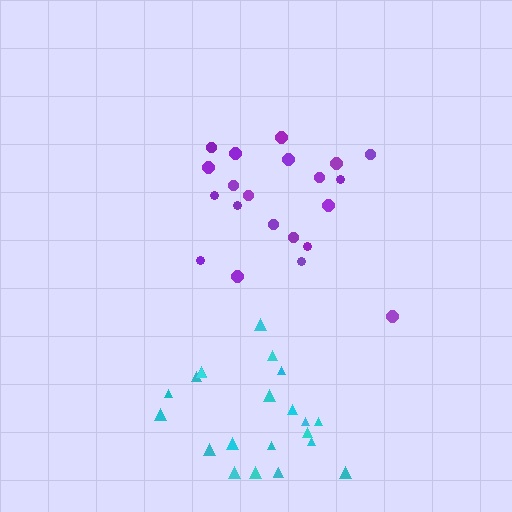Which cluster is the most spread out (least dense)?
Cyan.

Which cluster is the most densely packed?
Purple.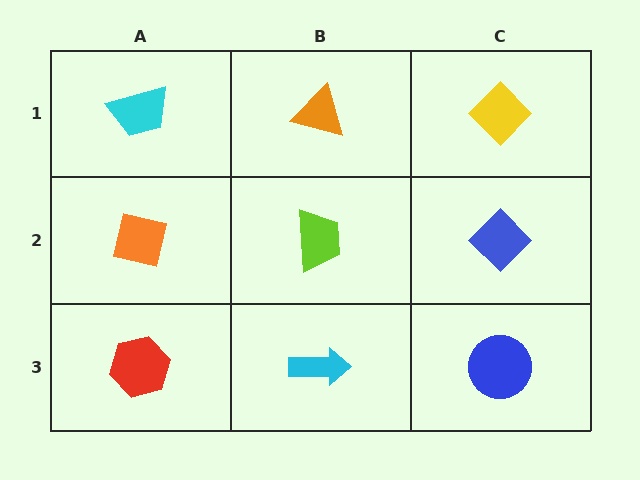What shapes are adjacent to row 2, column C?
A yellow diamond (row 1, column C), a blue circle (row 3, column C), a lime trapezoid (row 2, column B).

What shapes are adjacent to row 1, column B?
A lime trapezoid (row 2, column B), a cyan trapezoid (row 1, column A), a yellow diamond (row 1, column C).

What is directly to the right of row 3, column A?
A cyan arrow.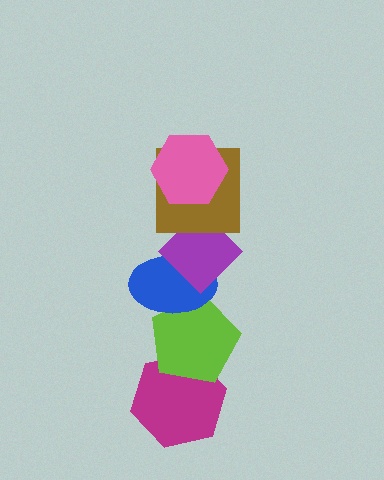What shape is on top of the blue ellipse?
The purple diamond is on top of the blue ellipse.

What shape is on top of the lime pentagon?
The blue ellipse is on top of the lime pentagon.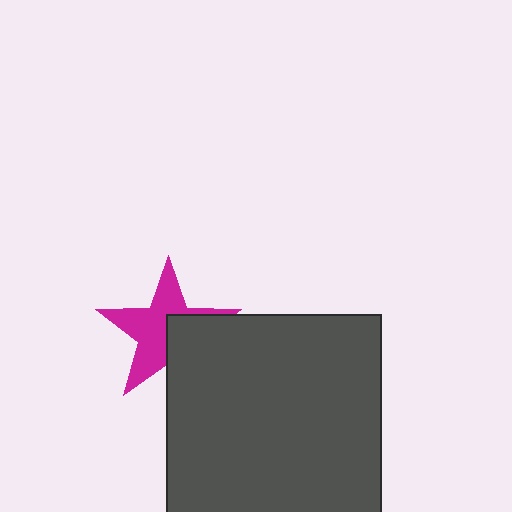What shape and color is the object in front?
The object in front is a dark gray square.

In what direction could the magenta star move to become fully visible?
The magenta star could move toward the upper-left. That would shift it out from behind the dark gray square entirely.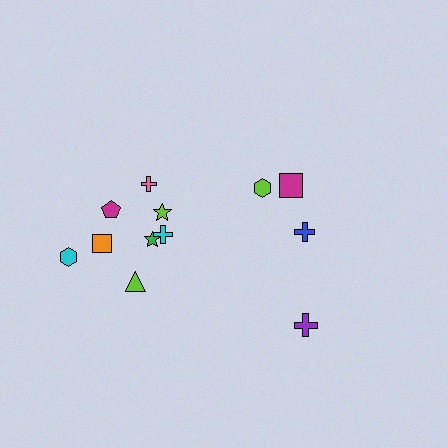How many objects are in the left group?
There are 8 objects.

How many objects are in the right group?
There are 4 objects.